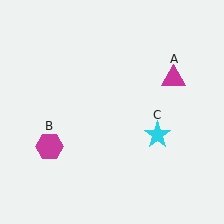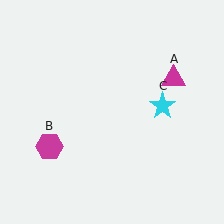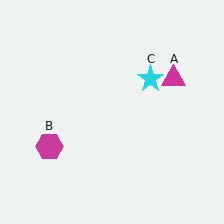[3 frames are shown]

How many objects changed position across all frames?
1 object changed position: cyan star (object C).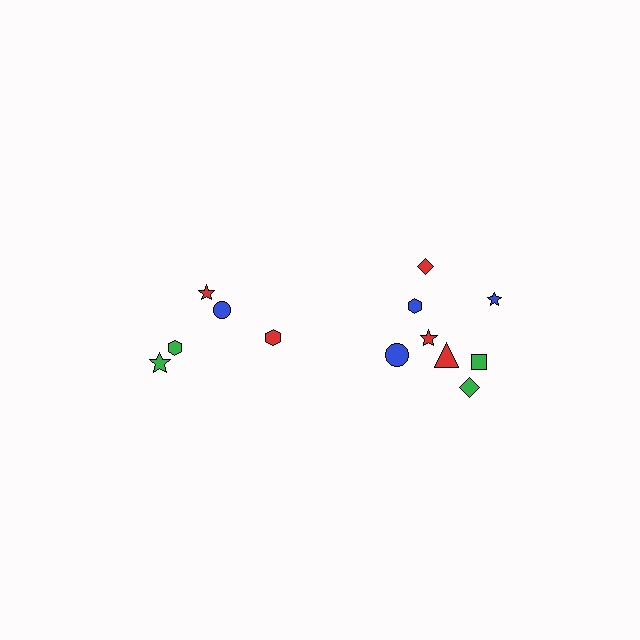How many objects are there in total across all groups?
There are 13 objects.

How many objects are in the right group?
There are 8 objects.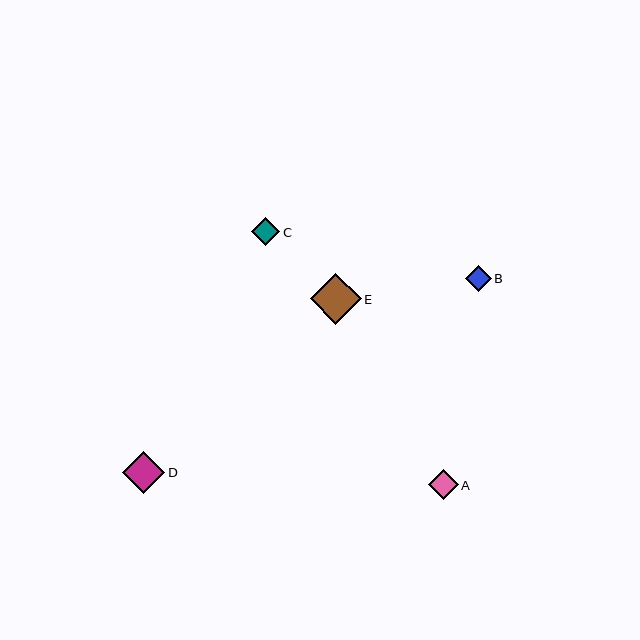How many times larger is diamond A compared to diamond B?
Diamond A is approximately 1.1 times the size of diamond B.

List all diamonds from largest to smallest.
From largest to smallest: E, D, A, C, B.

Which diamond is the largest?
Diamond E is the largest with a size of approximately 50 pixels.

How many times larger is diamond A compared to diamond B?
Diamond A is approximately 1.1 times the size of diamond B.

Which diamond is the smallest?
Diamond B is the smallest with a size of approximately 26 pixels.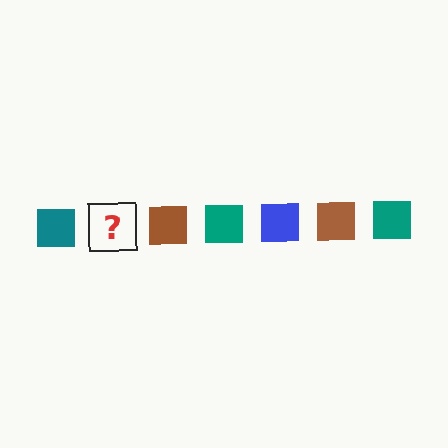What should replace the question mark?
The question mark should be replaced with a blue square.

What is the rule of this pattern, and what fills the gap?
The rule is that the pattern cycles through teal, blue, brown squares. The gap should be filled with a blue square.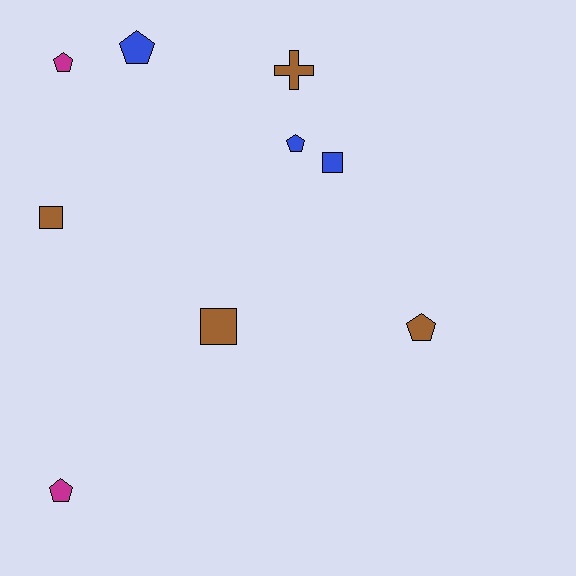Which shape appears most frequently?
Pentagon, with 5 objects.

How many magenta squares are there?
There are no magenta squares.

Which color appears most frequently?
Brown, with 4 objects.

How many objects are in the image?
There are 9 objects.